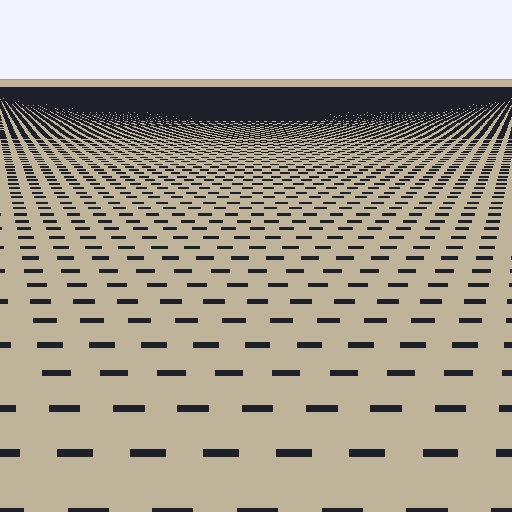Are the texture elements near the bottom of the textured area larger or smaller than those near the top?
Larger. Near the bottom, elements are closer to the viewer and appear at a bigger on-screen size.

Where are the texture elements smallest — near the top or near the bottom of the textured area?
Near the top.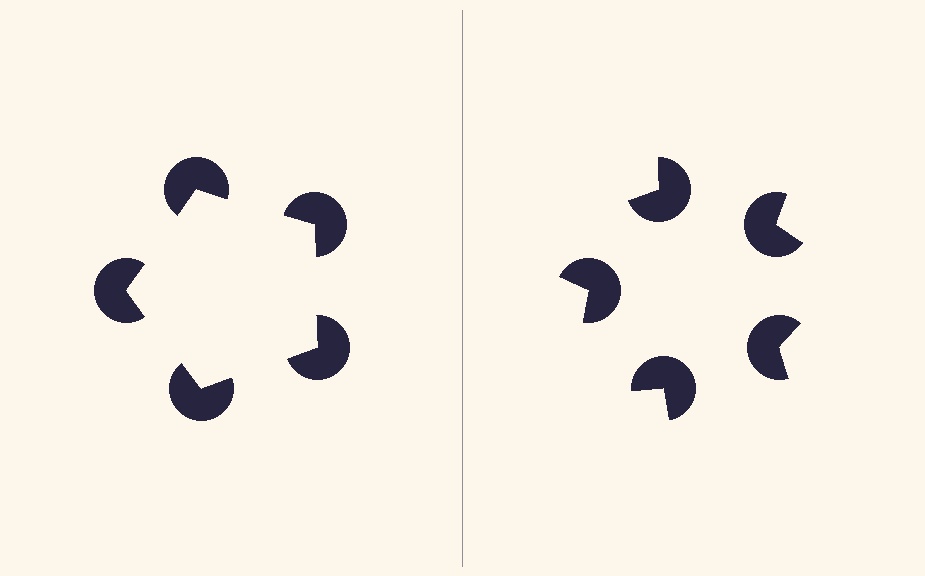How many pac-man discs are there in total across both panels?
10 — 5 on each side.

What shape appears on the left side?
An illusory pentagon.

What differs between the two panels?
The pac-man discs are positioned identically on both sides; only the wedge orientations differ. On the left they align to a pentagon; on the right they are misaligned.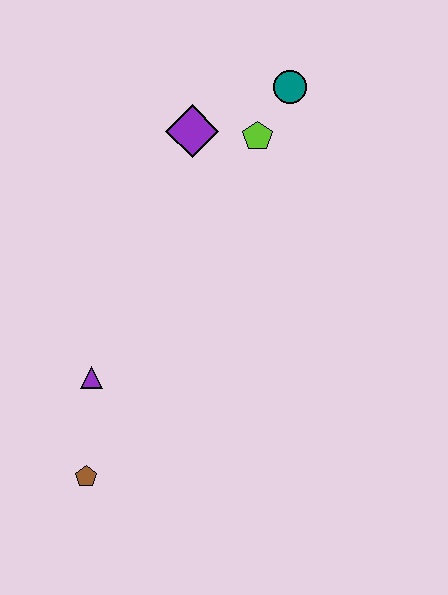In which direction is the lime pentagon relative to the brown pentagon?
The lime pentagon is above the brown pentagon.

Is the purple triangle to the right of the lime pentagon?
No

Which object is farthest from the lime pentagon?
The brown pentagon is farthest from the lime pentagon.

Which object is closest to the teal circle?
The lime pentagon is closest to the teal circle.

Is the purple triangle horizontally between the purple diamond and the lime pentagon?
No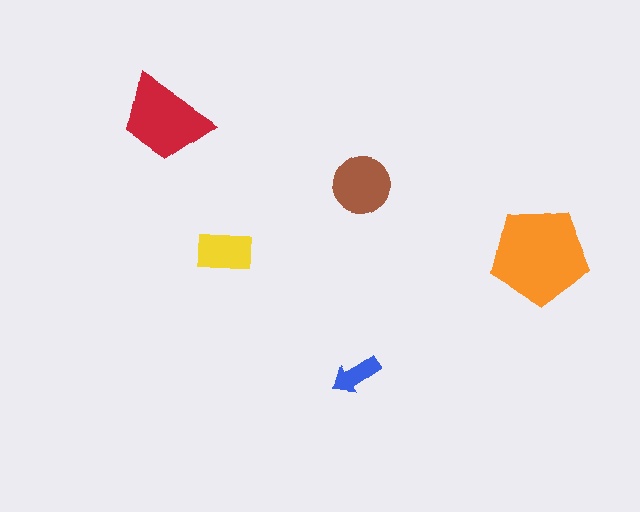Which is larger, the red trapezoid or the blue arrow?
The red trapezoid.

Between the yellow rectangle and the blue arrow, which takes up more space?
The yellow rectangle.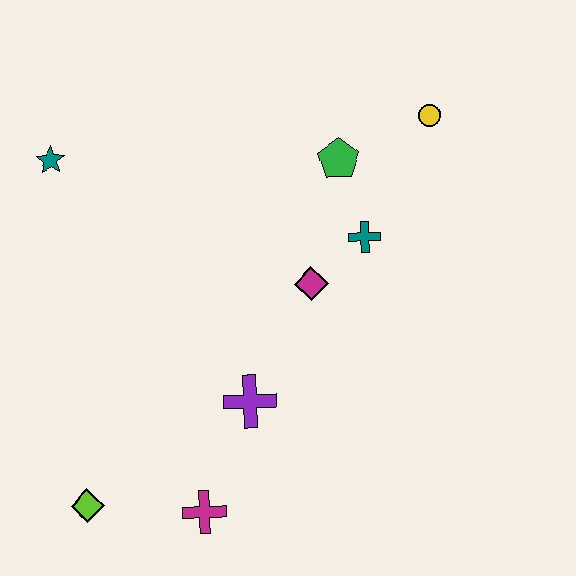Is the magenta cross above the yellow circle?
No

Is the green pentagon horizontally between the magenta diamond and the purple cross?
No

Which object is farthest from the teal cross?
The lime diamond is farthest from the teal cross.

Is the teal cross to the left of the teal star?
No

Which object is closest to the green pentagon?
The teal cross is closest to the green pentagon.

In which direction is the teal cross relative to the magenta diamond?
The teal cross is to the right of the magenta diamond.